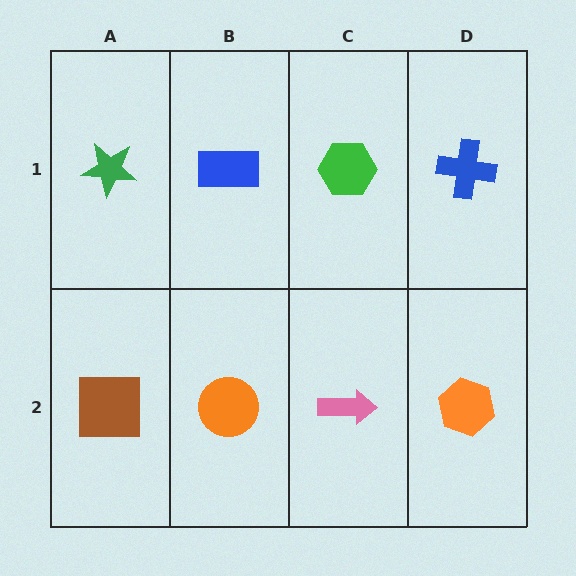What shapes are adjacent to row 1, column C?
A pink arrow (row 2, column C), a blue rectangle (row 1, column B), a blue cross (row 1, column D).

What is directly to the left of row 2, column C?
An orange circle.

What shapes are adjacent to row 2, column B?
A blue rectangle (row 1, column B), a brown square (row 2, column A), a pink arrow (row 2, column C).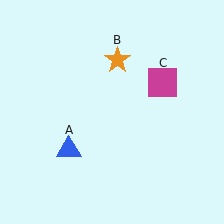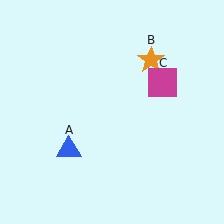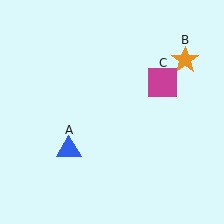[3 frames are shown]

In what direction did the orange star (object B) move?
The orange star (object B) moved right.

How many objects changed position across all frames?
1 object changed position: orange star (object B).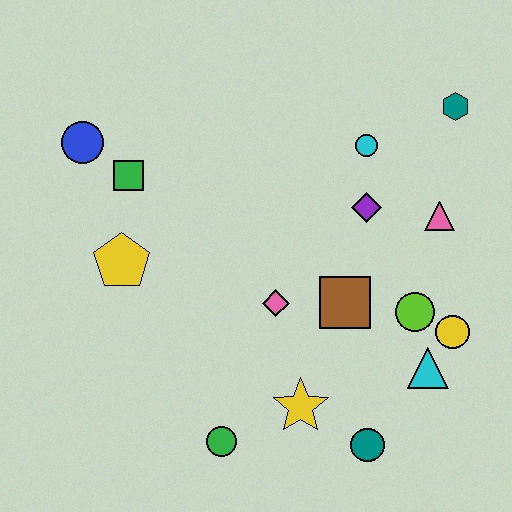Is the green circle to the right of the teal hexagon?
No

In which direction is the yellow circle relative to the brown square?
The yellow circle is to the right of the brown square.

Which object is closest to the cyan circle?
The purple diamond is closest to the cyan circle.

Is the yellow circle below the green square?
Yes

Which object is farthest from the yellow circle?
The blue circle is farthest from the yellow circle.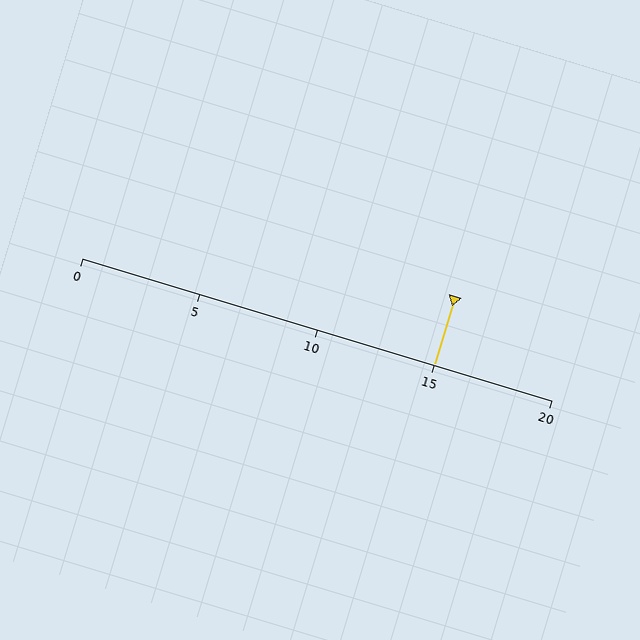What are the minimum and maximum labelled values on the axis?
The axis runs from 0 to 20.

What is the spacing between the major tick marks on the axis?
The major ticks are spaced 5 apart.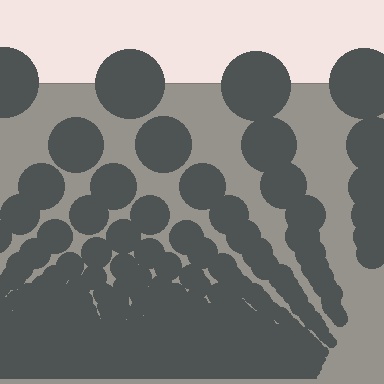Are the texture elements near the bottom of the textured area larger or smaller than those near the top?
Smaller. The gradient is inverted — elements near the bottom are smaller and denser.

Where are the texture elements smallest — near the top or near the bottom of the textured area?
Near the bottom.